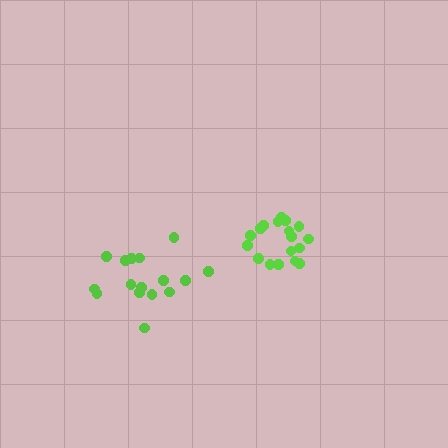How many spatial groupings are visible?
There are 2 spatial groupings.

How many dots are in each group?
Group 1: 18 dots, Group 2: 16 dots (34 total).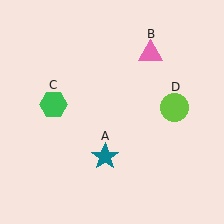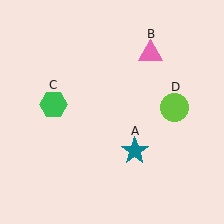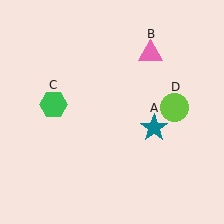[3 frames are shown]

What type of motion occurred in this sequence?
The teal star (object A) rotated counterclockwise around the center of the scene.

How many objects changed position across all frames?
1 object changed position: teal star (object A).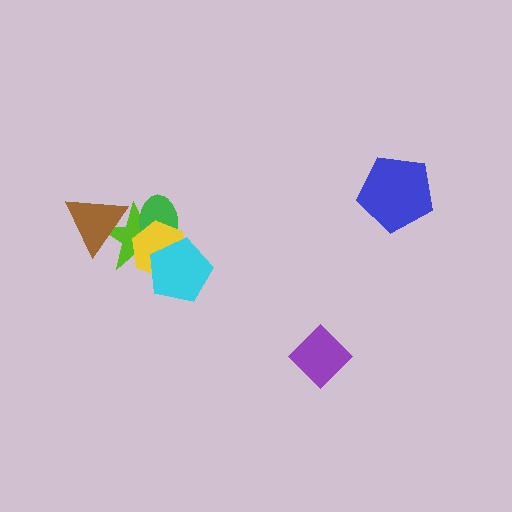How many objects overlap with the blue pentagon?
0 objects overlap with the blue pentagon.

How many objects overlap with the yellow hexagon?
3 objects overlap with the yellow hexagon.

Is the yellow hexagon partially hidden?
Yes, it is partially covered by another shape.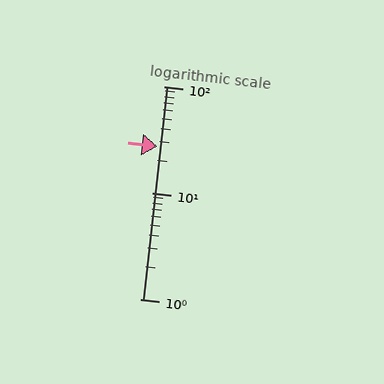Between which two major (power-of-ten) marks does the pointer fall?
The pointer is between 10 and 100.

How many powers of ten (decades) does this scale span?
The scale spans 2 decades, from 1 to 100.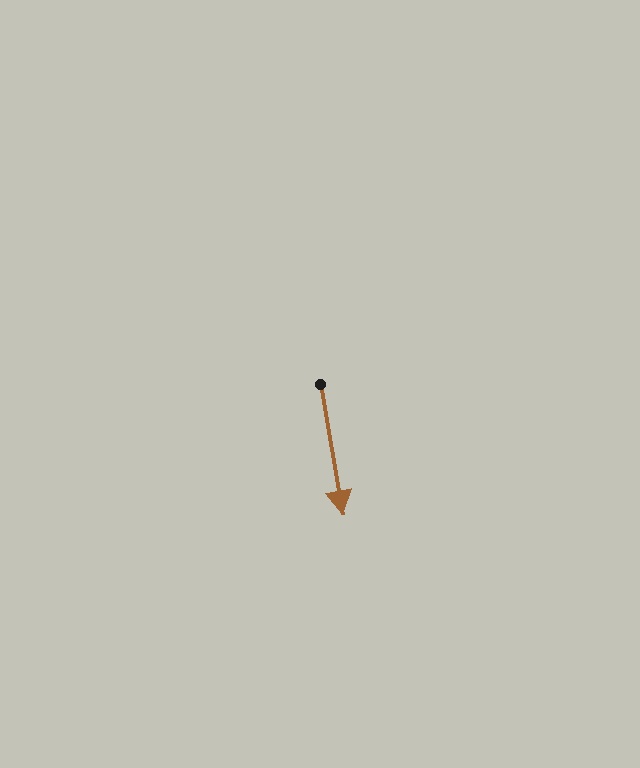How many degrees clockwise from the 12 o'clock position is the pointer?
Approximately 170 degrees.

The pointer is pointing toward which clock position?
Roughly 6 o'clock.